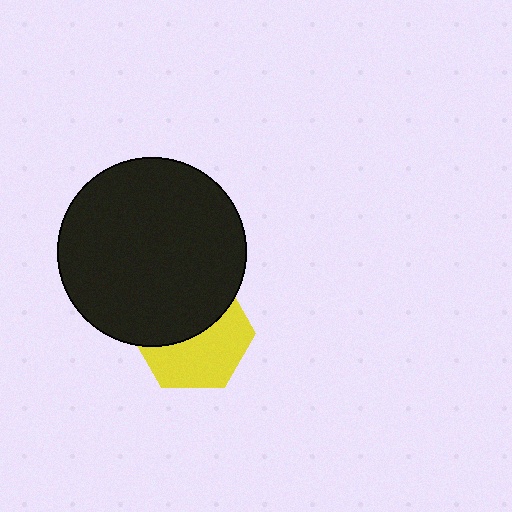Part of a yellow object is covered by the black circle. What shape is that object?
It is a hexagon.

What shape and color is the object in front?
The object in front is a black circle.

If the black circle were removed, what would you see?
You would see the complete yellow hexagon.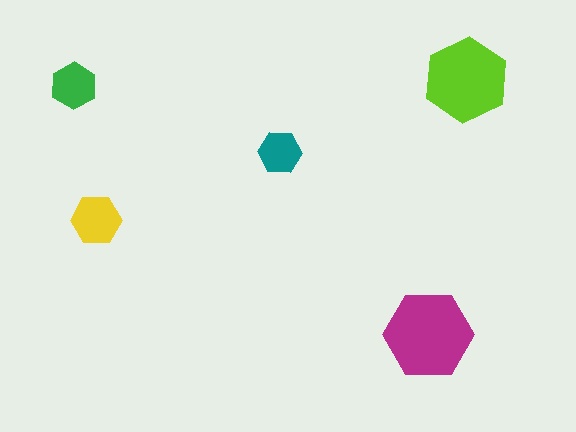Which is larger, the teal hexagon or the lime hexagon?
The lime one.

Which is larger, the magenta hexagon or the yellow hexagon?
The magenta one.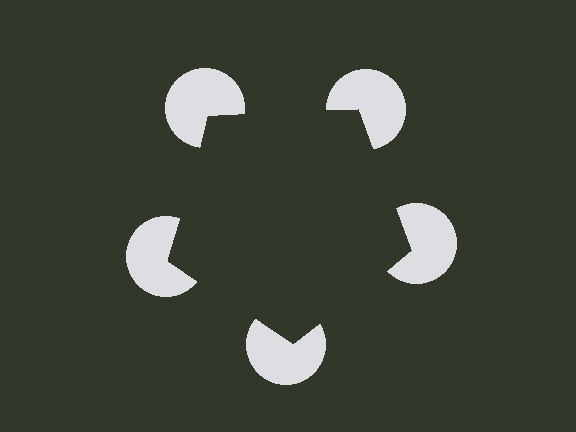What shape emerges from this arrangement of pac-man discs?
An illusory pentagon — its edges are inferred from the aligned wedge cuts in the pac-man discs, not physically drawn.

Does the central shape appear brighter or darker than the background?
It typically appears slightly darker than the background, even though no actual brightness change is drawn.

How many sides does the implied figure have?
5 sides.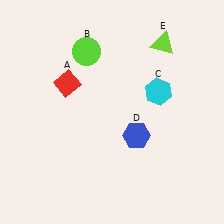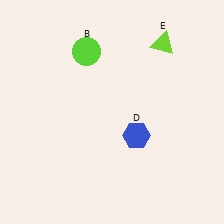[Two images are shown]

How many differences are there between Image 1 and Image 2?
There are 2 differences between the two images.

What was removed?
The red diamond (A), the cyan hexagon (C) were removed in Image 2.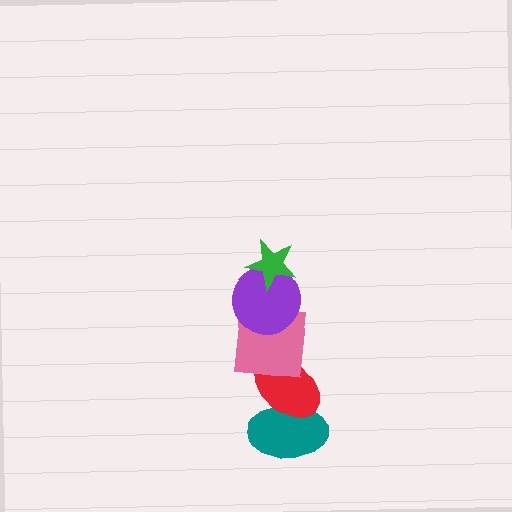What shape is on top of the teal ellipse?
The red ellipse is on top of the teal ellipse.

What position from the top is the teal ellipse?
The teal ellipse is 5th from the top.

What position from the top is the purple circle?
The purple circle is 2nd from the top.